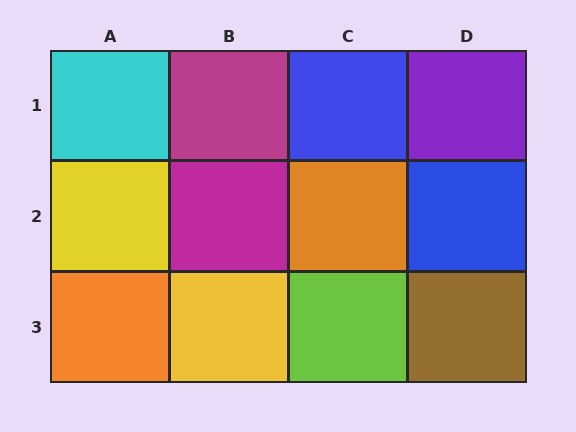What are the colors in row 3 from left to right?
Orange, yellow, lime, brown.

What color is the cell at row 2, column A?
Yellow.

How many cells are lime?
1 cell is lime.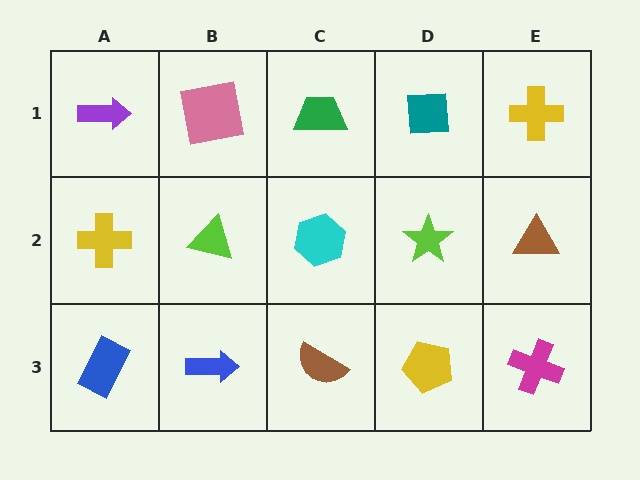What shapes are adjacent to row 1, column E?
A brown triangle (row 2, column E), a teal square (row 1, column D).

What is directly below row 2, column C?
A brown semicircle.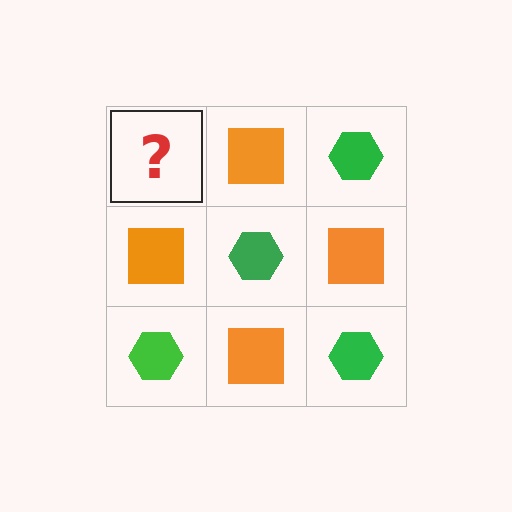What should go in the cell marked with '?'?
The missing cell should contain a green hexagon.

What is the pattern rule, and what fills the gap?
The rule is that it alternates green hexagon and orange square in a checkerboard pattern. The gap should be filled with a green hexagon.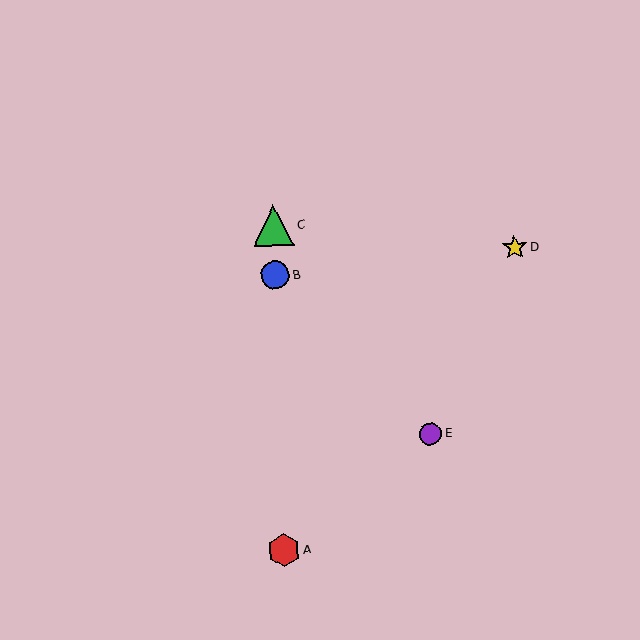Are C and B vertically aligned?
Yes, both are at x≈274.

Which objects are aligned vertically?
Objects A, B, C are aligned vertically.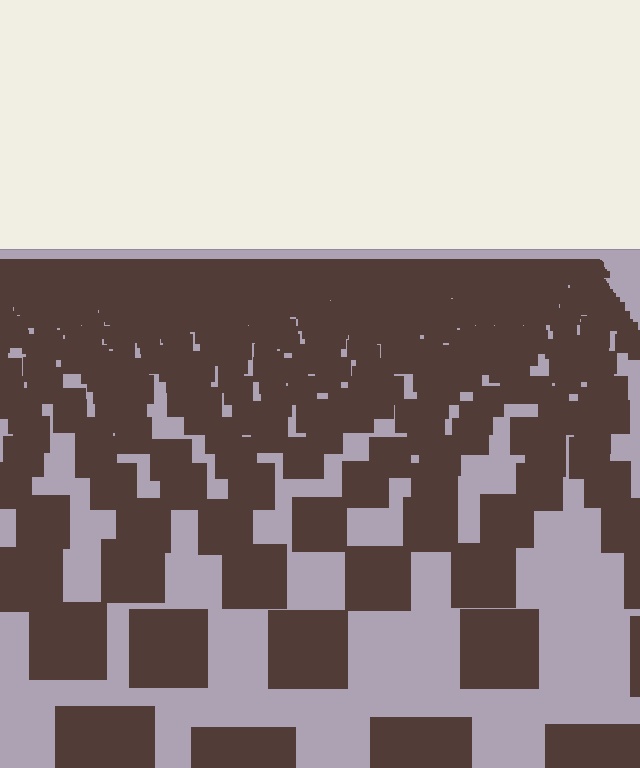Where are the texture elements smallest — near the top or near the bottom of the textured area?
Near the top.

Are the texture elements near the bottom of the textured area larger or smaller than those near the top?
Larger. Near the bottom, elements are closer to the viewer and appear at a bigger on-screen size.